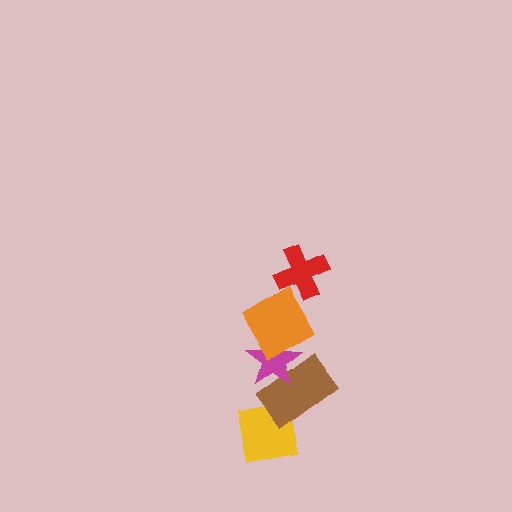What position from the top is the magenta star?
The magenta star is 3rd from the top.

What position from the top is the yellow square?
The yellow square is 5th from the top.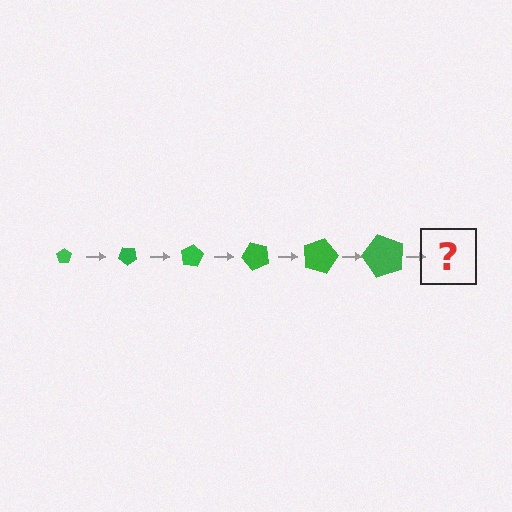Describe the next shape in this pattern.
It should be a pentagon, larger than the previous one and rotated 240 degrees from the start.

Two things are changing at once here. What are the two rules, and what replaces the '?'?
The two rules are that the pentagon grows larger each step and it rotates 40 degrees each step. The '?' should be a pentagon, larger than the previous one and rotated 240 degrees from the start.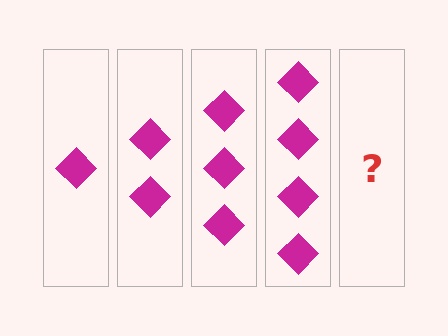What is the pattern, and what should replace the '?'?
The pattern is that each step adds one more diamond. The '?' should be 5 diamonds.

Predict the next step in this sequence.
The next step is 5 diamonds.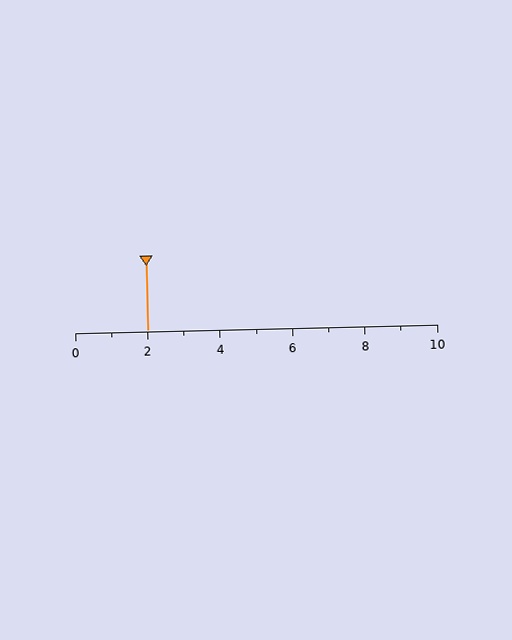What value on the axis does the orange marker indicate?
The marker indicates approximately 2.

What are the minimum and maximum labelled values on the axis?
The axis runs from 0 to 10.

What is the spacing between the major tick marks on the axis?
The major ticks are spaced 2 apart.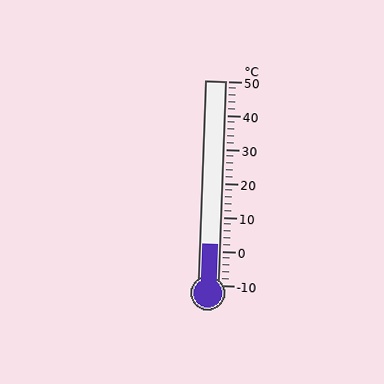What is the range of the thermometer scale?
The thermometer scale ranges from -10°C to 50°C.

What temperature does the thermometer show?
The thermometer shows approximately 2°C.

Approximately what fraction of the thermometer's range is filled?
The thermometer is filled to approximately 20% of its range.